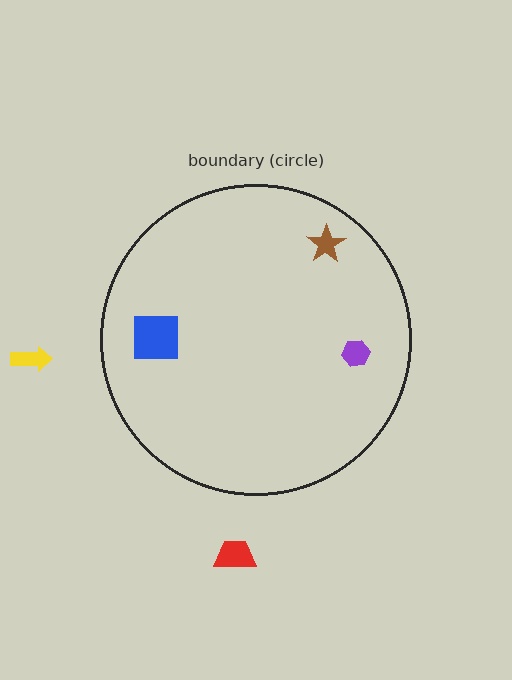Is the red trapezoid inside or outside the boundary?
Outside.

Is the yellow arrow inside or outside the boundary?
Outside.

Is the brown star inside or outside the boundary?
Inside.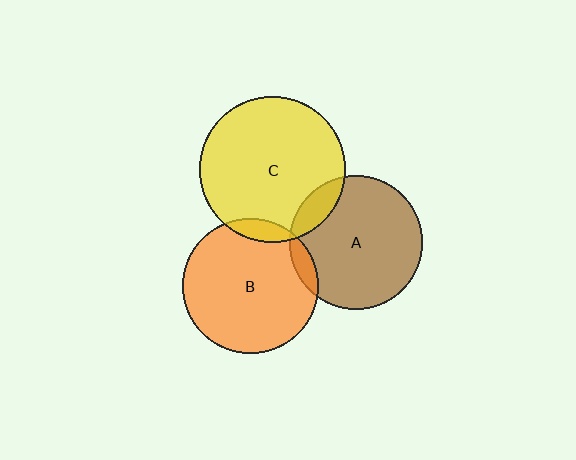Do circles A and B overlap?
Yes.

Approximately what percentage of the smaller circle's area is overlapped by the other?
Approximately 5%.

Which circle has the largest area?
Circle C (yellow).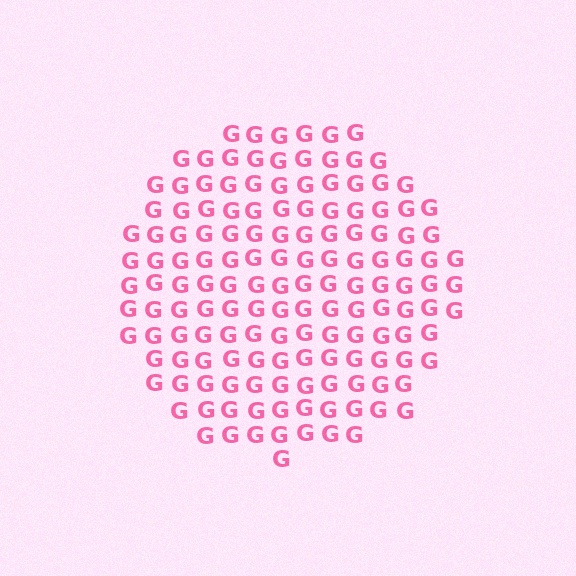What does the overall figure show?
The overall figure shows a circle.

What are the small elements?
The small elements are letter G's.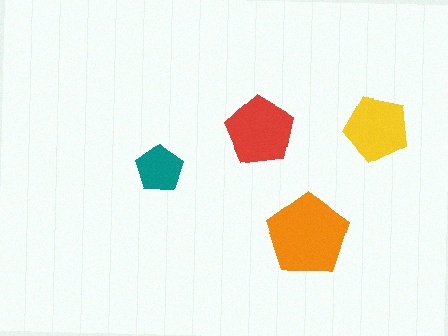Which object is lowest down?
The orange pentagon is bottommost.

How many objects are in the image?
There are 4 objects in the image.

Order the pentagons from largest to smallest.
the orange one, the red one, the yellow one, the teal one.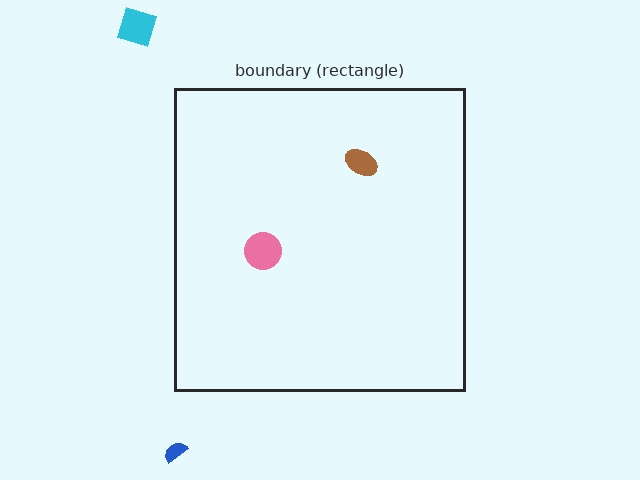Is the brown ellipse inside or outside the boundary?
Inside.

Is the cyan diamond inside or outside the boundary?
Outside.